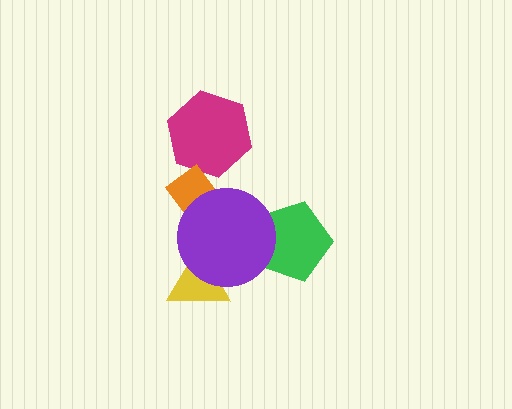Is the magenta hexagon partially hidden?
Yes, it is partially covered by another shape.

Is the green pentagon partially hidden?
Yes, it is partially covered by another shape.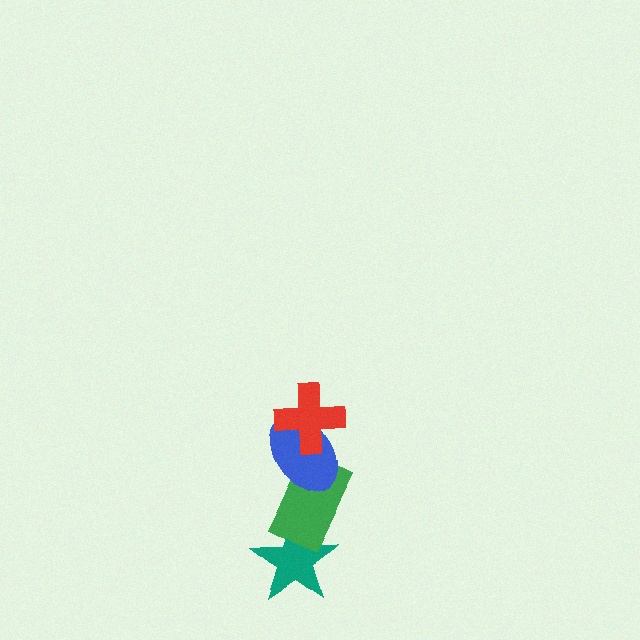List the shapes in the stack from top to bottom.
From top to bottom: the red cross, the blue ellipse, the green rectangle, the teal star.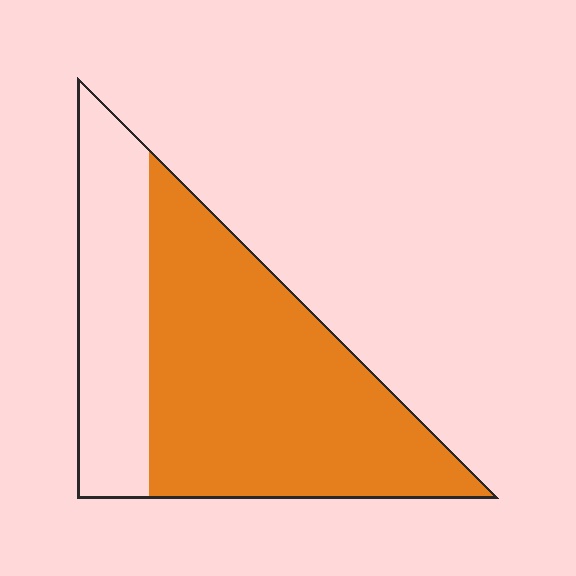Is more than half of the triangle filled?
Yes.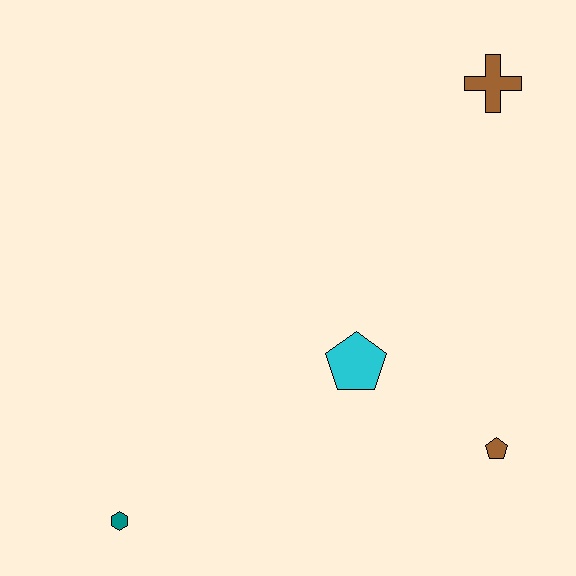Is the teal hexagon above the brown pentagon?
No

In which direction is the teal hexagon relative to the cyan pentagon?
The teal hexagon is to the left of the cyan pentagon.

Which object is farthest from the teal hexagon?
The brown cross is farthest from the teal hexagon.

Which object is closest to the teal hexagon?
The cyan pentagon is closest to the teal hexagon.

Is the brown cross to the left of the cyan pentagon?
No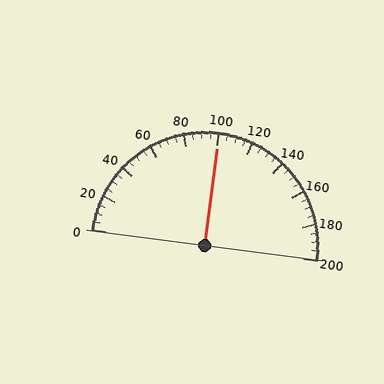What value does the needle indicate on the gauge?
The needle indicates approximately 100.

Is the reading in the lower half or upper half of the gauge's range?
The reading is in the upper half of the range (0 to 200).